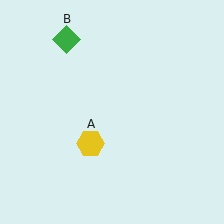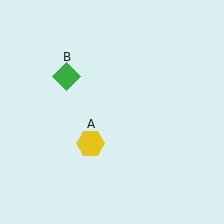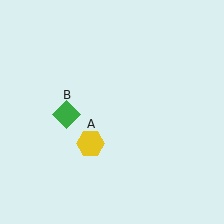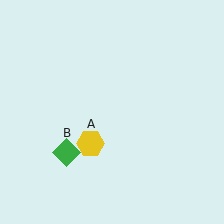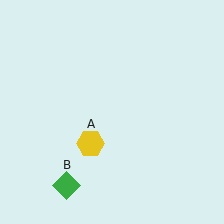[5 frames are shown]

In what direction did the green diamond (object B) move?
The green diamond (object B) moved down.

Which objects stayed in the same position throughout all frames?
Yellow hexagon (object A) remained stationary.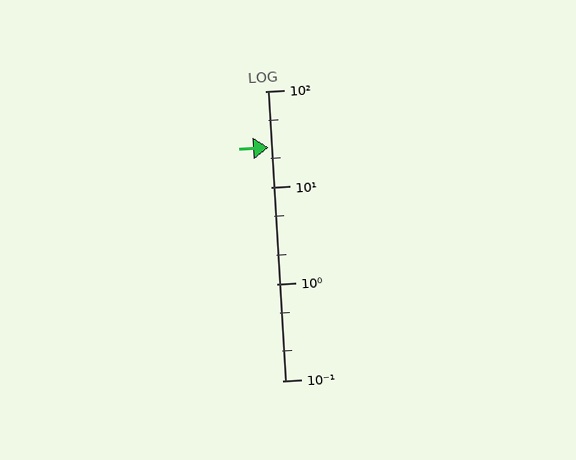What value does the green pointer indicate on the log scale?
The pointer indicates approximately 26.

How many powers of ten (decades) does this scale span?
The scale spans 3 decades, from 0.1 to 100.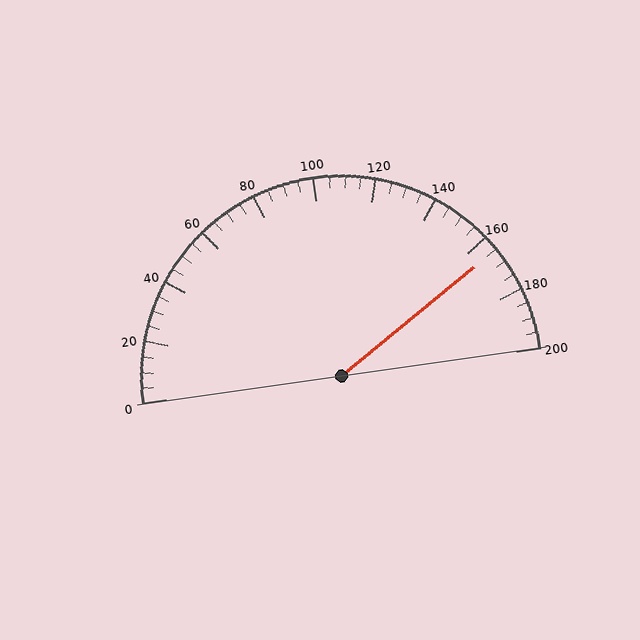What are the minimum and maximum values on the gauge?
The gauge ranges from 0 to 200.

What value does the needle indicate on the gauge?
The needle indicates approximately 165.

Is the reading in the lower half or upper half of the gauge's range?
The reading is in the upper half of the range (0 to 200).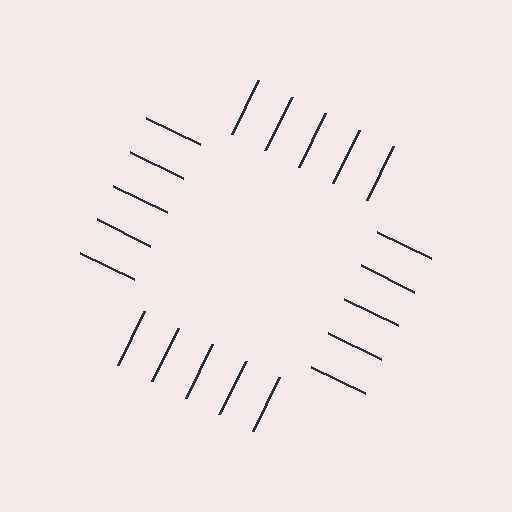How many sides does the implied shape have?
4 sides — the line-ends trace a square.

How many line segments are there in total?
20 — 5 along each of the 4 edges.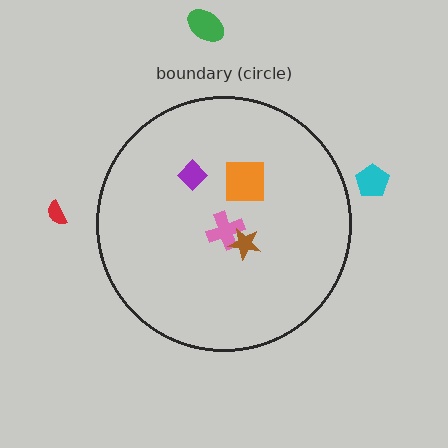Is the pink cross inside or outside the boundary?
Inside.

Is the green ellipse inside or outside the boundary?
Outside.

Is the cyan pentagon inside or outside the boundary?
Outside.